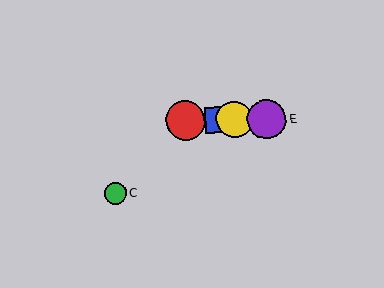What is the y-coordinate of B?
Object B is at y≈120.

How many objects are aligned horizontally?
4 objects (A, B, D, E) are aligned horizontally.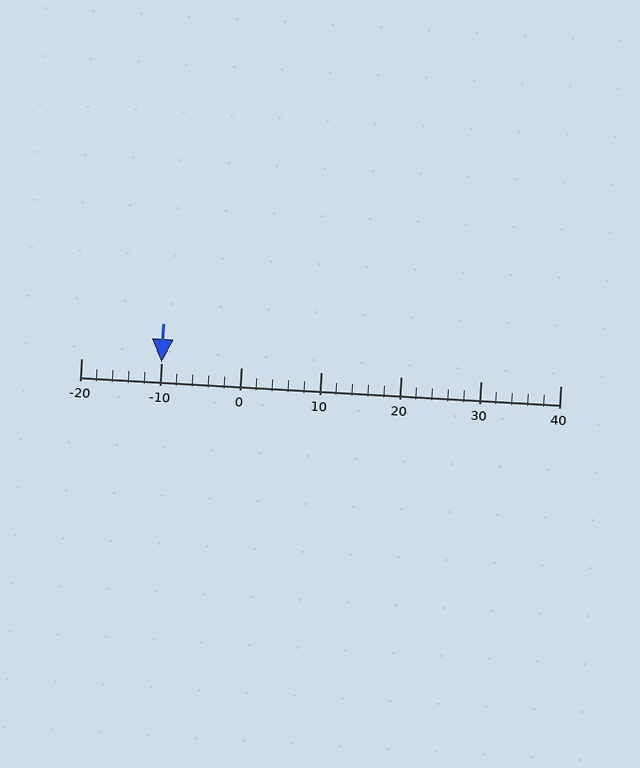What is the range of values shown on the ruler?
The ruler shows values from -20 to 40.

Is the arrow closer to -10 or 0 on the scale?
The arrow is closer to -10.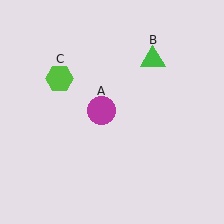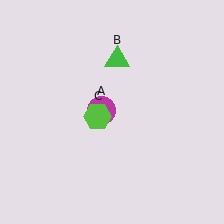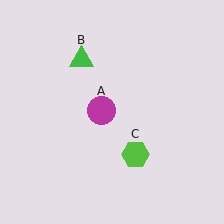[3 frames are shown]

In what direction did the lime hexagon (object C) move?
The lime hexagon (object C) moved down and to the right.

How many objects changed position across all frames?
2 objects changed position: green triangle (object B), lime hexagon (object C).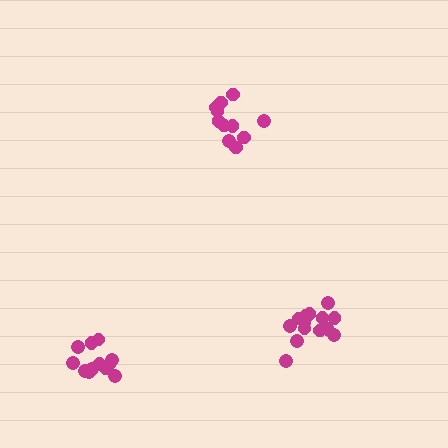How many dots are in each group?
Group 1: 11 dots, Group 2: 14 dots, Group 3: 12 dots (37 total).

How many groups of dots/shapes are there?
There are 3 groups.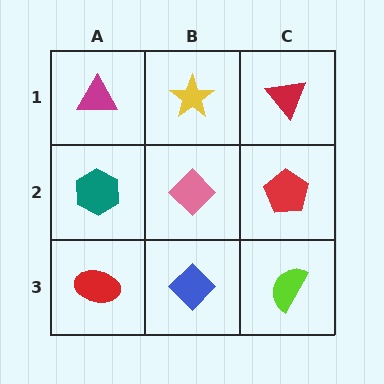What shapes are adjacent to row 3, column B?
A pink diamond (row 2, column B), a red ellipse (row 3, column A), a lime semicircle (row 3, column C).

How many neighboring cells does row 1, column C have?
2.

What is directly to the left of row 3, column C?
A blue diamond.